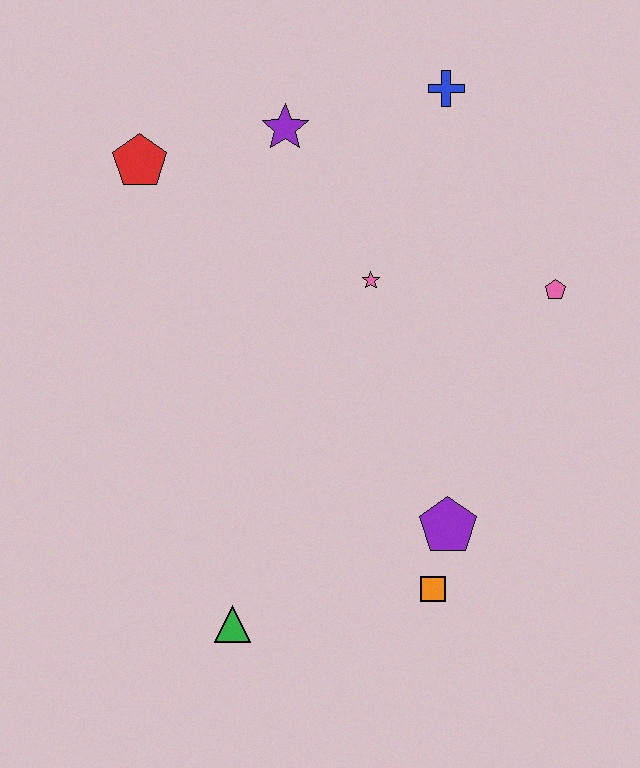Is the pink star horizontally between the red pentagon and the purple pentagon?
Yes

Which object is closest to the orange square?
The purple pentagon is closest to the orange square.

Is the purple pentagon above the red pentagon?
No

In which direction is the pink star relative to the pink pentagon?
The pink star is to the left of the pink pentagon.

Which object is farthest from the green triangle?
The blue cross is farthest from the green triangle.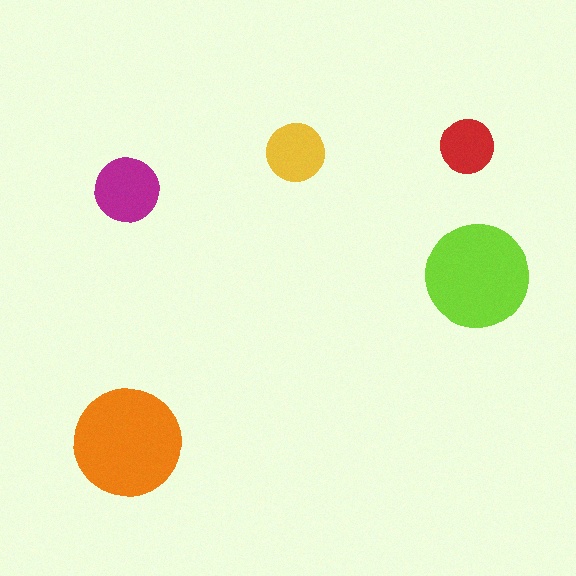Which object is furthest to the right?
The lime circle is rightmost.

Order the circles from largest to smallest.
the orange one, the lime one, the magenta one, the yellow one, the red one.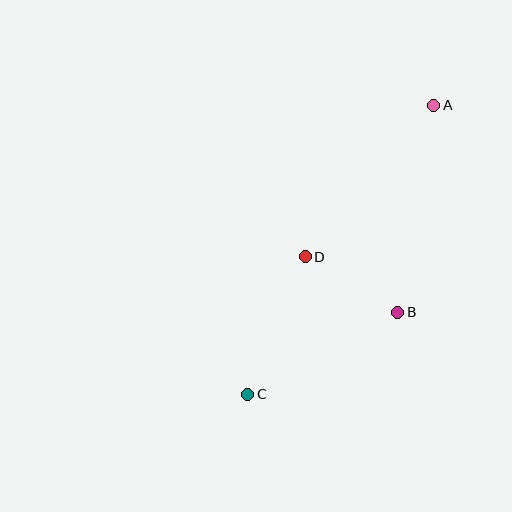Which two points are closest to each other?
Points B and D are closest to each other.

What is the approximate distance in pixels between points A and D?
The distance between A and D is approximately 199 pixels.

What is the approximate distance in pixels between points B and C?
The distance between B and C is approximately 171 pixels.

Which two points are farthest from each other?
Points A and C are farthest from each other.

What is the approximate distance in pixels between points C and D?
The distance between C and D is approximately 149 pixels.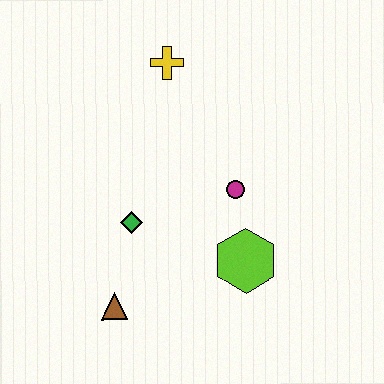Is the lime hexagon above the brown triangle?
Yes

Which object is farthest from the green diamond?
The yellow cross is farthest from the green diamond.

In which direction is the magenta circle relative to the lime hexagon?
The magenta circle is above the lime hexagon.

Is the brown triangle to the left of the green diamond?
Yes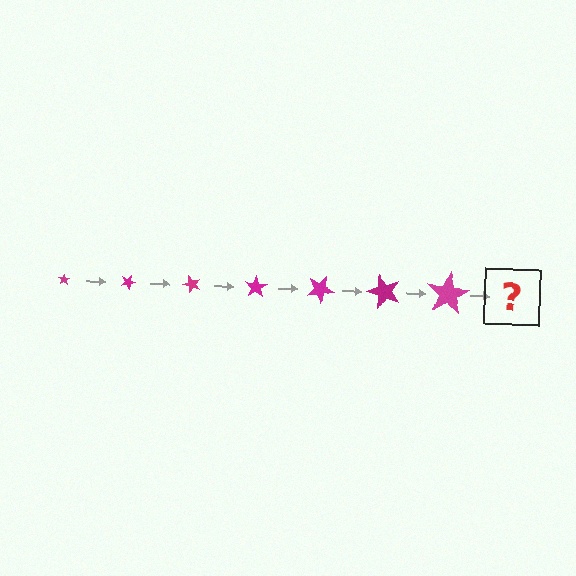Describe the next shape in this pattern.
It should be a star, larger than the previous one and rotated 175 degrees from the start.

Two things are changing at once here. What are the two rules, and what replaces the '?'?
The two rules are that the star grows larger each step and it rotates 25 degrees each step. The '?' should be a star, larger than the previous one and rotated 175 degrees from the start.